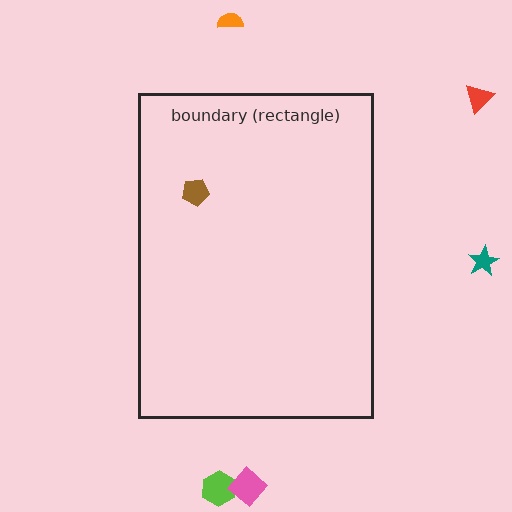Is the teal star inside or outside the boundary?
Outside.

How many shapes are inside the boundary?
1 inside, 5 outside.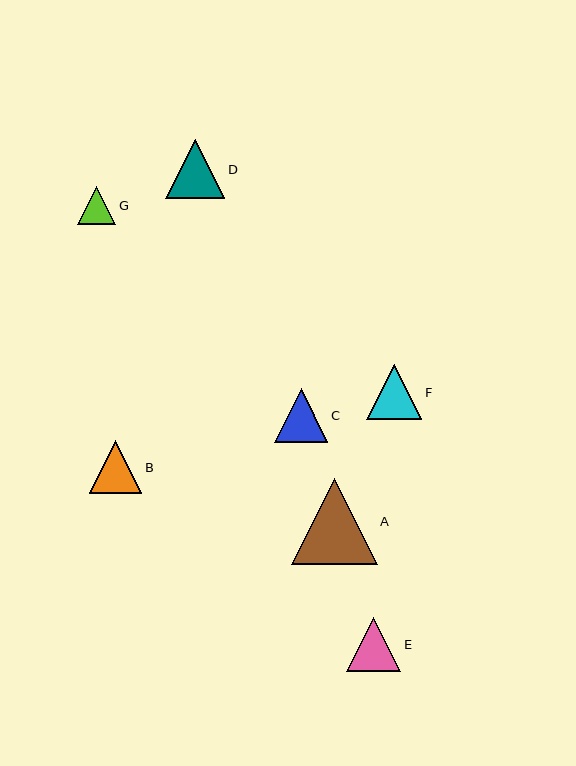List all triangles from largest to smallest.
From largest to smallest: A, D, F, E, C, B, G.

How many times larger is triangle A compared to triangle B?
Triangle A is approximately 1.6 times the size of triangle B.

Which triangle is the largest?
Triangle A is the largest with a size of approximately 86 pixels.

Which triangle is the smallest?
Triangle G is the smallest with a size of approximately 38 pixels.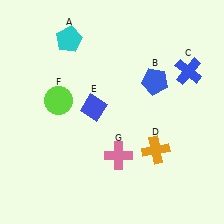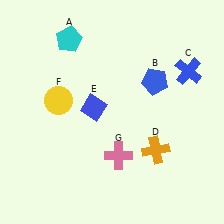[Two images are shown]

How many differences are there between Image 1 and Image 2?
There is 1 difference between the two images.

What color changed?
The circle (F) changed from lime in Image 1 to yellow in Image 2.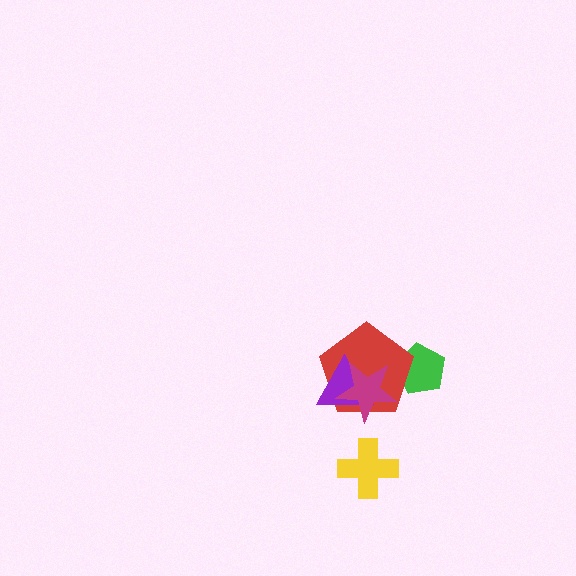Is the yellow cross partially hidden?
No, no other shape covers it.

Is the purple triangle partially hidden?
Yes, it is partially covered by another shape.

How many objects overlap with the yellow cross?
0 objects overlap with the yellow cross.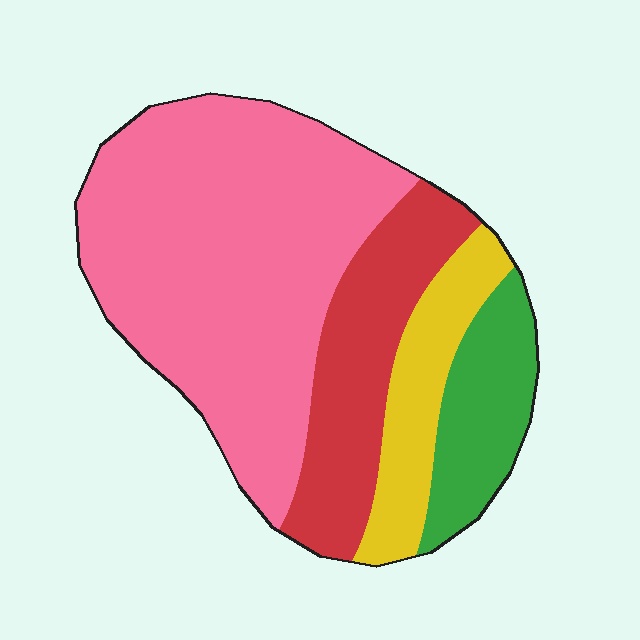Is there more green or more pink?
Pink.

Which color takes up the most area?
Pink, at roughly 55%.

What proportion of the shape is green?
Green takes up about one eighth (1/8) of the shape.